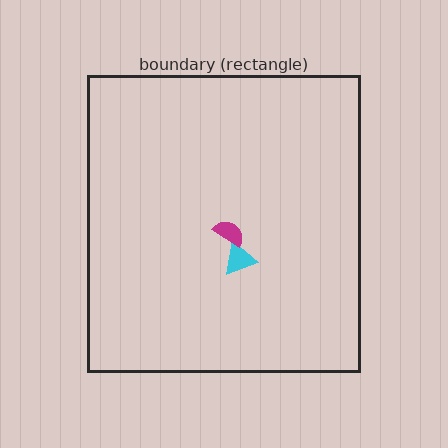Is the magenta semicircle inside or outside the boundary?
Inside.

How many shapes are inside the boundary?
2 inside, 0 outside.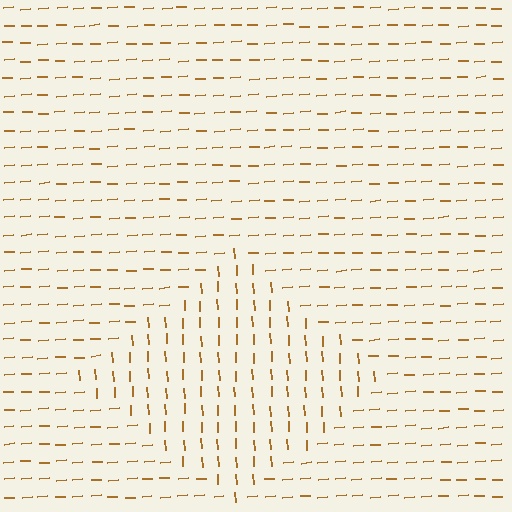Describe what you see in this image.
The image is filled with small brown line segments. A diamond region in the image has lines oriented differently from the surrounding lines, creating a visible texture boundary.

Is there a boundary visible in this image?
Yes, there is a texture boundary formed by a change in line orientation.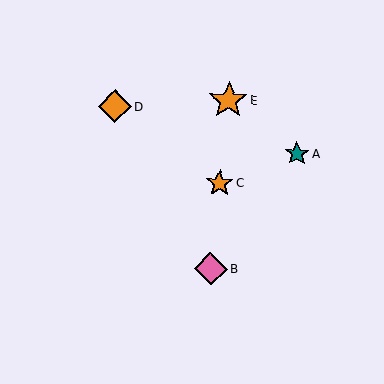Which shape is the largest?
The orange star (labeled E) is the largest.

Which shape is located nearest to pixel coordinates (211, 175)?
The orange star (labeled C) at (219, 183) is nearest to that location.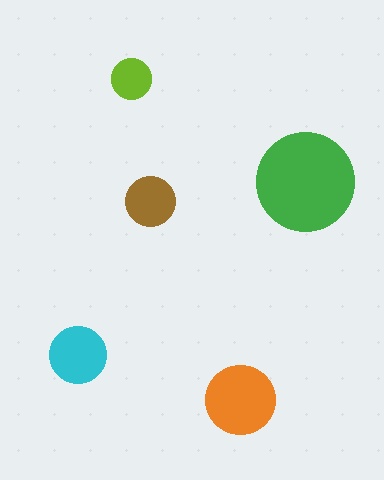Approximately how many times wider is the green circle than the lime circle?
About 2.5 times wider.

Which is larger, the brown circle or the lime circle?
The brown one.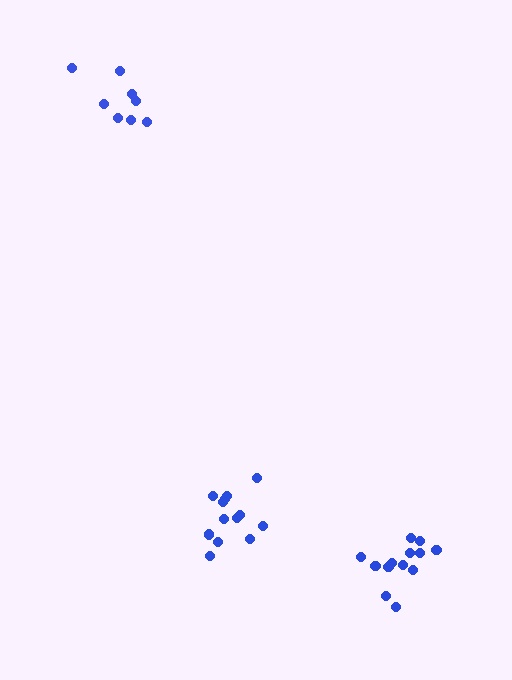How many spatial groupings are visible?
There are 3 spatial groupings.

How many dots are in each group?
Group 1: 13 dots, Group 2: 8 dots, Group 3: 13 dots (34 total).